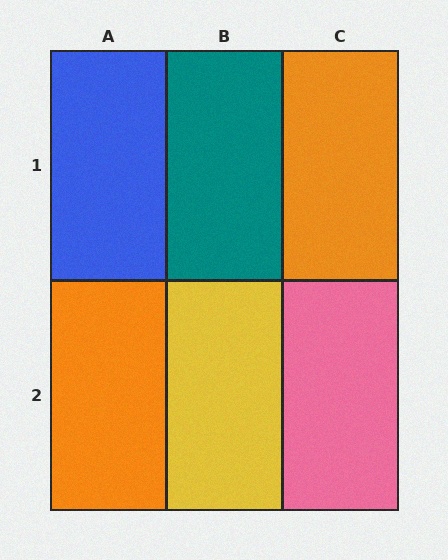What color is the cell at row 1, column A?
Blue.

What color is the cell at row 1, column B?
Teal.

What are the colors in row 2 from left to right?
Orange, yellow, pink.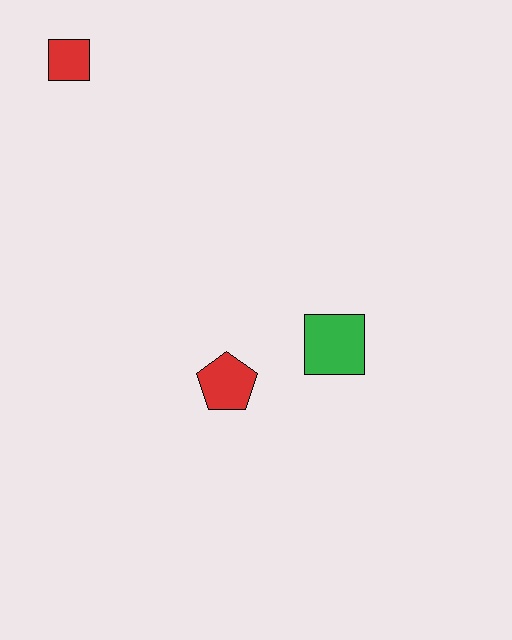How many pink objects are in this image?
There are no pink objects.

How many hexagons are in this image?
There are no hexagons.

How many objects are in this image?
There are 3 objects.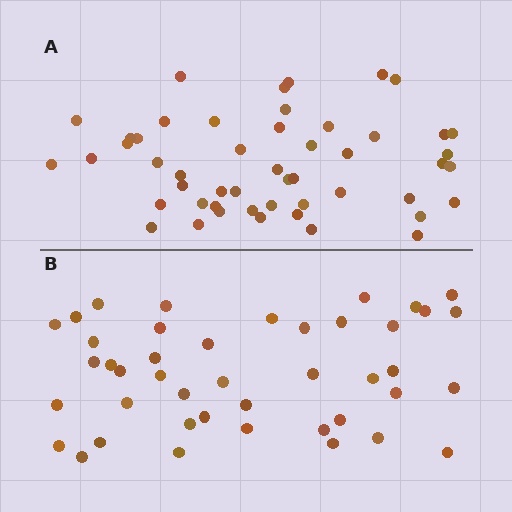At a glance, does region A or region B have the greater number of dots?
Region A (the top region) has more dots.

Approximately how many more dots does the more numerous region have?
Region A has roughly 8 or so more dots than region B.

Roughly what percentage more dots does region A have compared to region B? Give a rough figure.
About 15% more.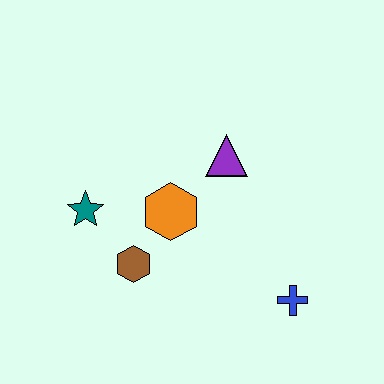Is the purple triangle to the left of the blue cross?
Yes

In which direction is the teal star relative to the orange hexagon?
The teal star is to the left of the orange hexagon.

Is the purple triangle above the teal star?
Yes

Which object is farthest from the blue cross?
The teal star is farthest from the blue cross.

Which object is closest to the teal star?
The brown hexagon is closest to the teal star.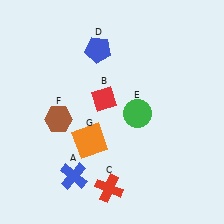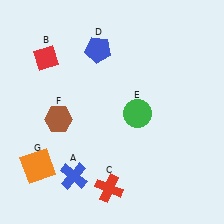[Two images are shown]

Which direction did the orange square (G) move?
The orange square (G) moved left.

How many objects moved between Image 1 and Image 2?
2 objects moved between the two images.